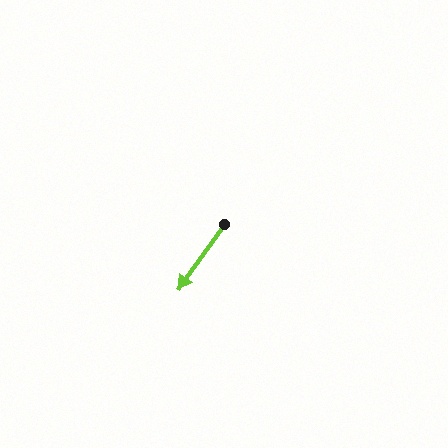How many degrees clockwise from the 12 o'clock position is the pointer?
Approximately 215 degrees.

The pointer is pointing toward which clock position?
Roughly 7 o'clock.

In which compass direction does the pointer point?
Southwest.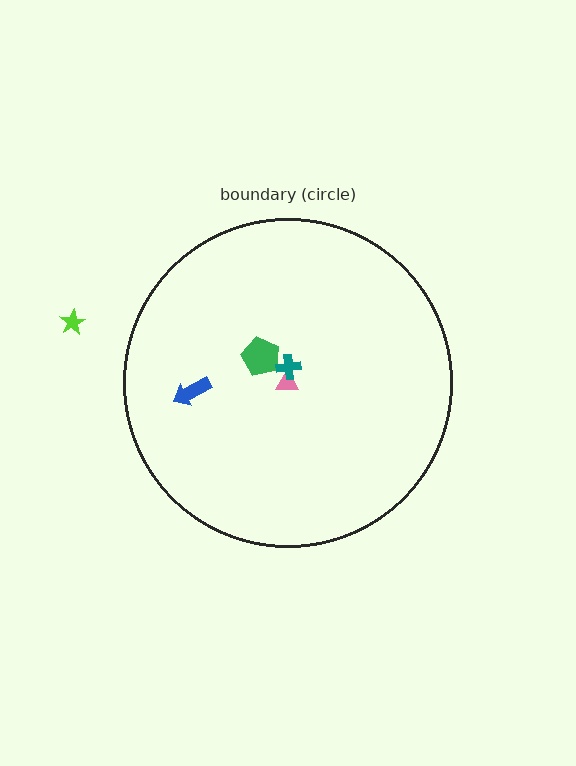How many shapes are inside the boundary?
4 inside, 1 outside.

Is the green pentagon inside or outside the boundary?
Inside.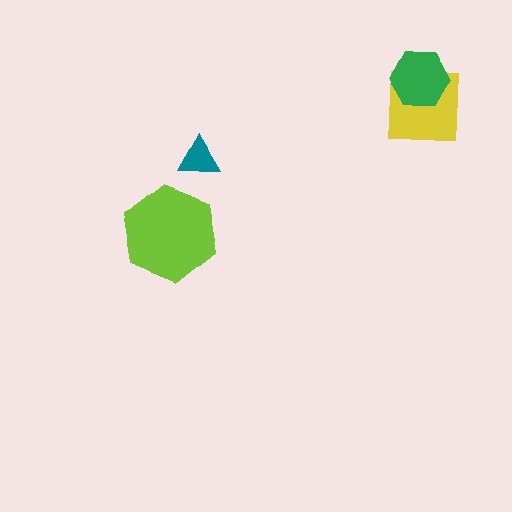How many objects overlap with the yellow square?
1 object overlaps with the yellow square.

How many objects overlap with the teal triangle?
0 objects overlap with the teal triangle.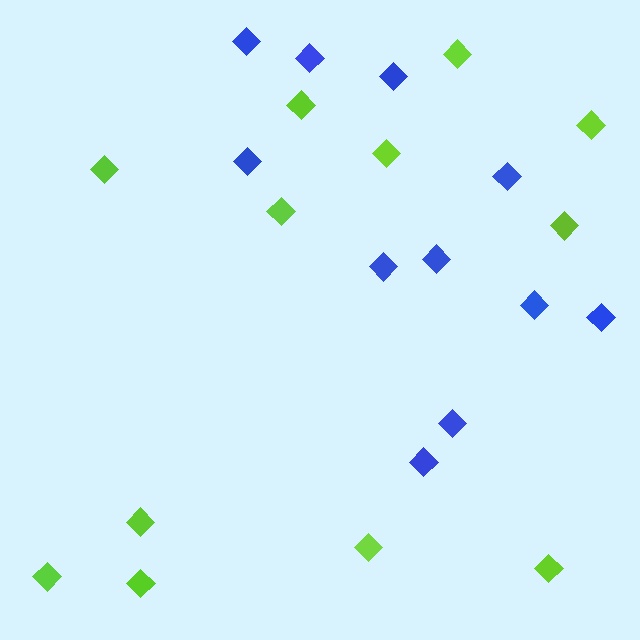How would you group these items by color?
There are 2 groups: one group of blue diamonds (11) and one group of lime diamonds (12).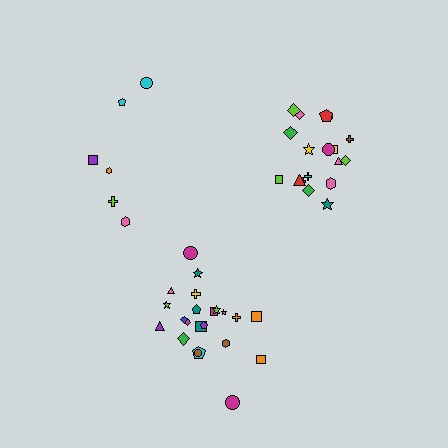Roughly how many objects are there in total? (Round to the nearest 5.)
Roughly 45 objects in total.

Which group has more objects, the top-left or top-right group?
The top-right group.